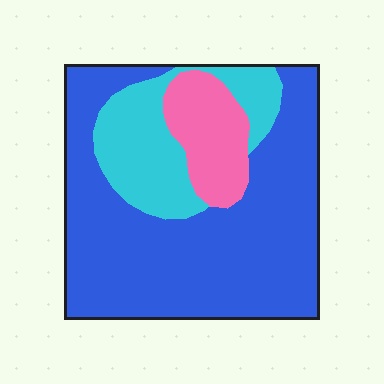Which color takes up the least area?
Pink, at roughly 15%.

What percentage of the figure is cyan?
Cyan takes up about one fifth (1/5) of the figure.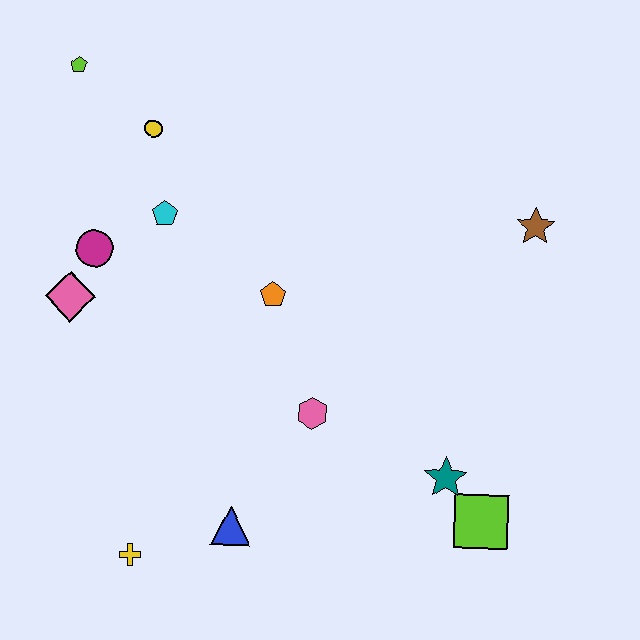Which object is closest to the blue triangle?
The yellow cross is closest to the blue triangle.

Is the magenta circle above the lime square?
Yes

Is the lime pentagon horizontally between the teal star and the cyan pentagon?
No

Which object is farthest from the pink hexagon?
The lime pentagon is farthest from the pink hexagon.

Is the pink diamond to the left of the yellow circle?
Yes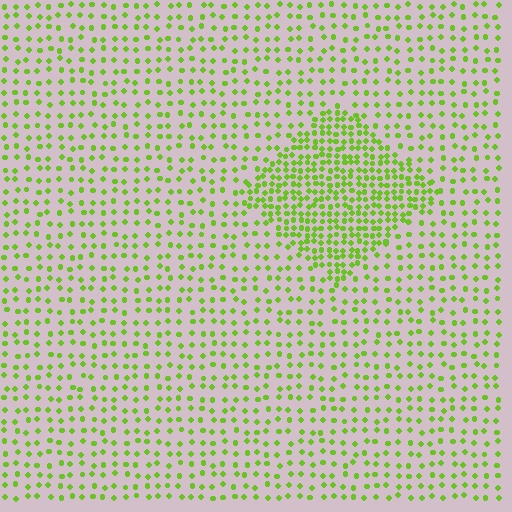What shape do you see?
I see a diamond.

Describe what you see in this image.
The image contains small lime elements arranged at two different densities. A diamond-shaped region is visible where the elements are more densely packed than the surrounding area.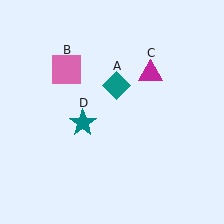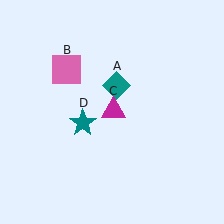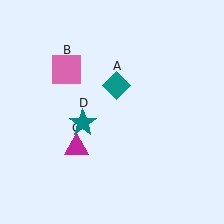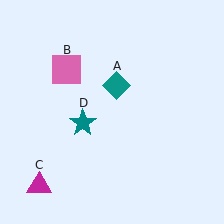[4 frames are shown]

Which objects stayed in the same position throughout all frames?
Teal diamond (object A) and pink square (object B) and teal star (object D) remained stationary.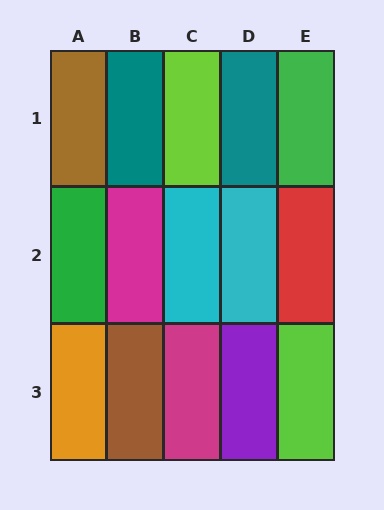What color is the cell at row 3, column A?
Orange.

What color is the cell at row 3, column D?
Purple.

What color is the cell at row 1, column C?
Lime.